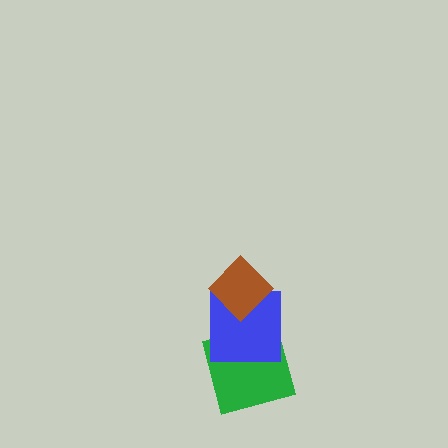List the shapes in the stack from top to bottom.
From top to bottom: the brown diamond, the blue square, the green square.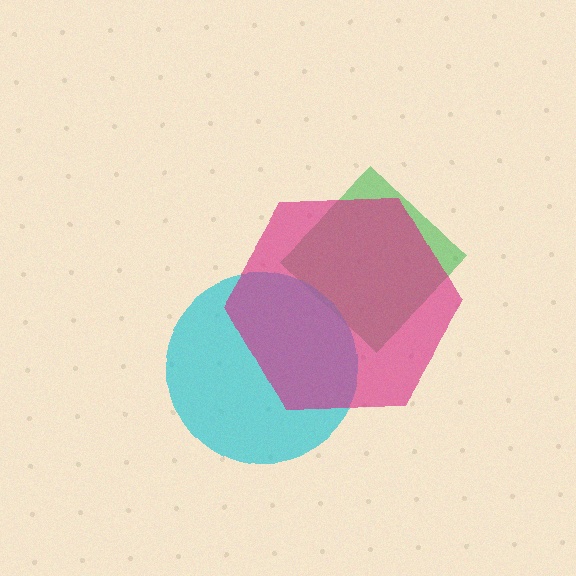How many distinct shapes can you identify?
There are 3 distinct shapes: a green diamond, a cyan circle, a magenta hexagon.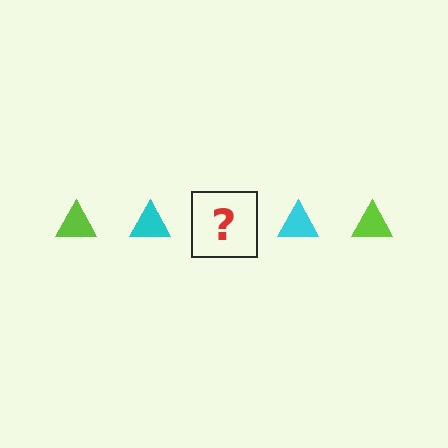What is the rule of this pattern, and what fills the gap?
The rule is that the pattern cycles through lime, cyan triangles. The gap should be filled with a lime triangle.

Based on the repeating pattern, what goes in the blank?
The blank should be a lime triangle.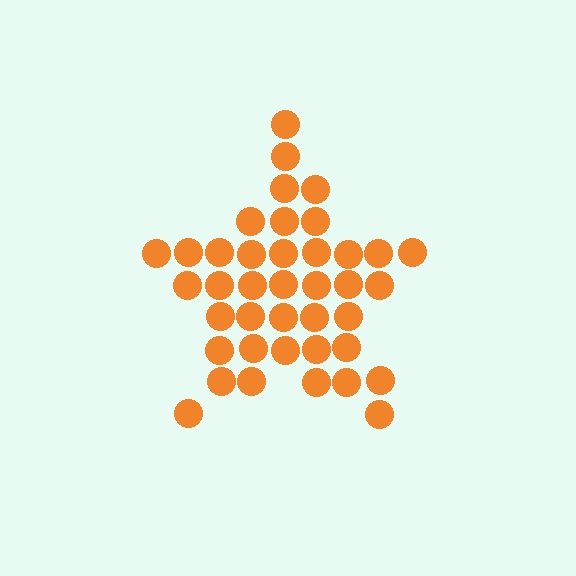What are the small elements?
The small elements are circles.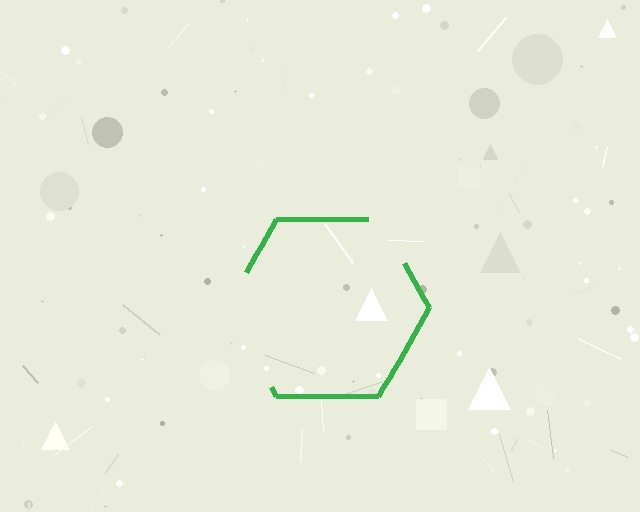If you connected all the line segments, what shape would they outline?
They would outline a hexagon.